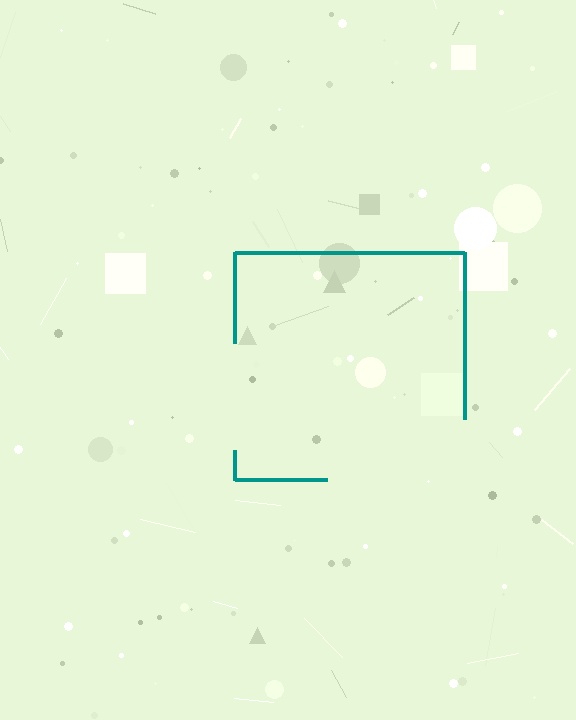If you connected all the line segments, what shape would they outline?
They would outline a square.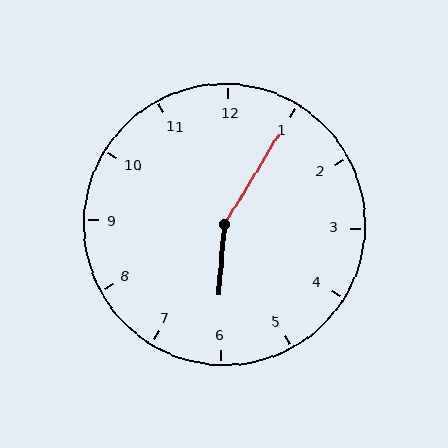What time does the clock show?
6:05.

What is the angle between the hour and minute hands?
Approximately 152 degrees.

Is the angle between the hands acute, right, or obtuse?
It is obtuse.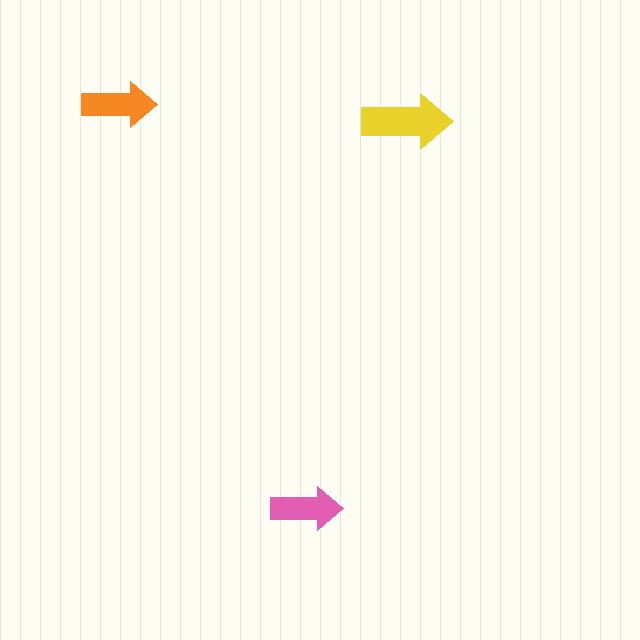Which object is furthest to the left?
The orange arrow is leftmost.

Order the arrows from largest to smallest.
the yellow one, the orange one, the pink one.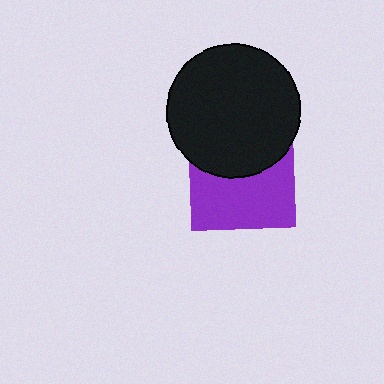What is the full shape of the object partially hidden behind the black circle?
The partially hidden object is a purple square.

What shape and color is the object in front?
The object in front is a black circle.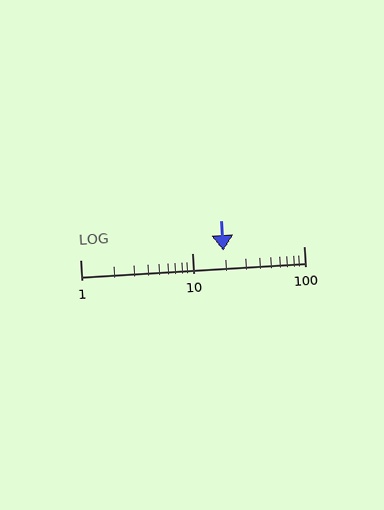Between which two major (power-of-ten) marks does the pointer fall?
The pointer is between 10 and 100.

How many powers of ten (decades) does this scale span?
The scale spans 2 decades, from 1 to 100.